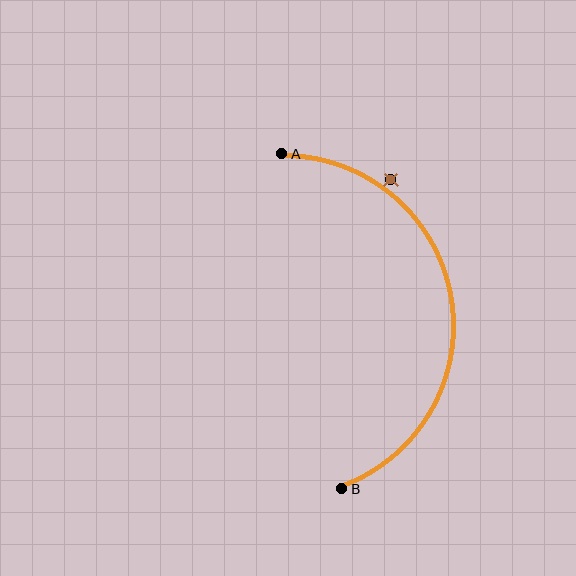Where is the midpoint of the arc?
The arc midpoint is the point on the curve farthest from the straight line joining A and B. It sits to the right of that line.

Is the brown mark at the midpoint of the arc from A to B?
No — the brown mark does not lie on the arc at all. It sits slightly outside the curve.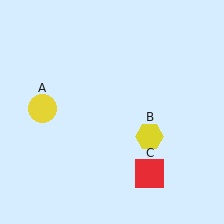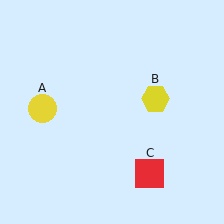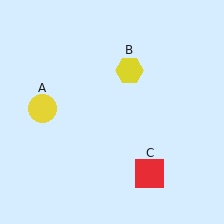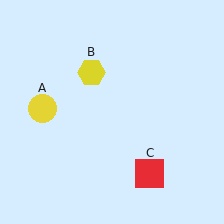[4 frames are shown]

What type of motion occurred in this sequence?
The yellow hexagon (object B) rotated counterclockwise around the center of the scene.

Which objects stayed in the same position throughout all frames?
Yellow circle (object A) and red square (object C) remained stationary.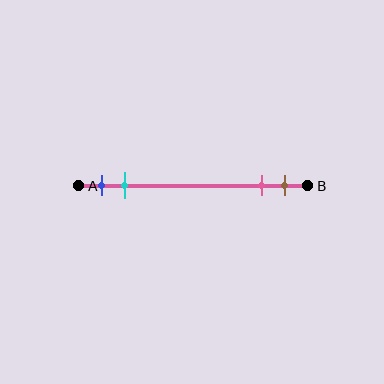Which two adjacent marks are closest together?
The pink and brown marks are the closest adjacent pair.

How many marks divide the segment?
There are 4 marks dividing the segment.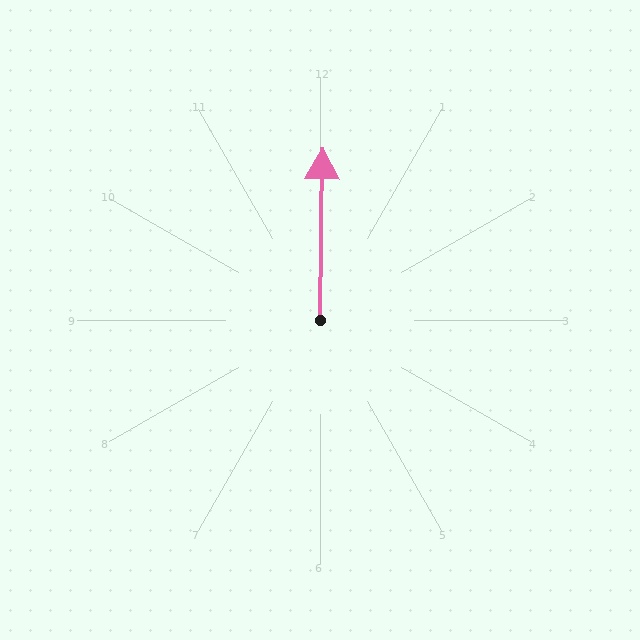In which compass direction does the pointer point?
North.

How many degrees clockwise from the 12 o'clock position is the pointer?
Approximately 1 degrees.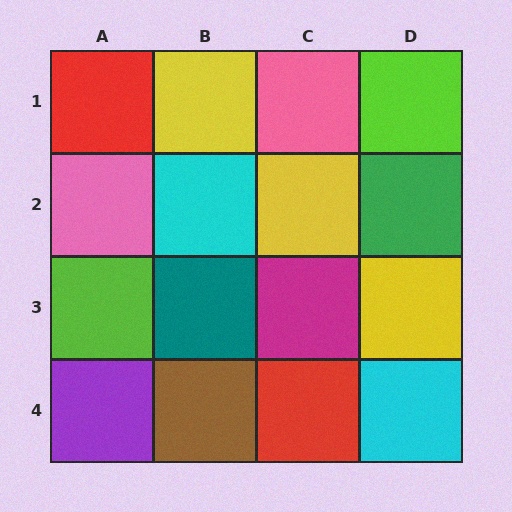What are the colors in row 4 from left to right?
Purple, brown, red, cyan.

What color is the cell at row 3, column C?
Magenta.